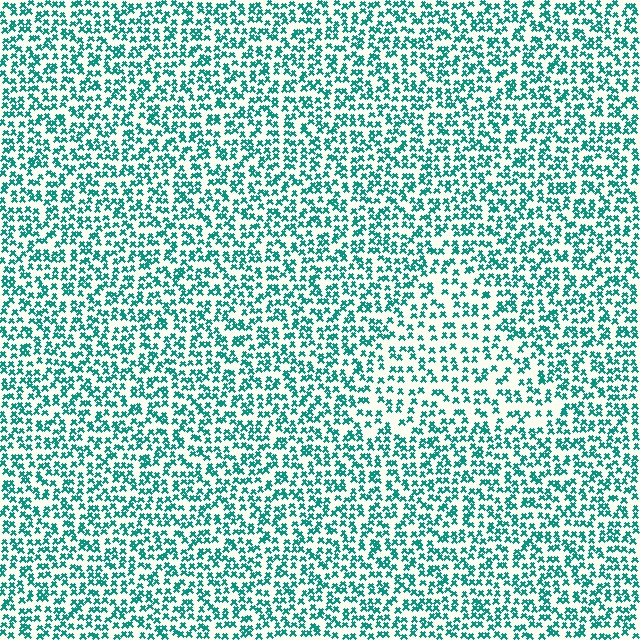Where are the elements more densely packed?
The elements are more densely packed outside the triangle boundary.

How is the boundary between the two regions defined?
The boundary is defined by a change in element density (approximately 1.6x ratio). All elements are the same color, size, and shape.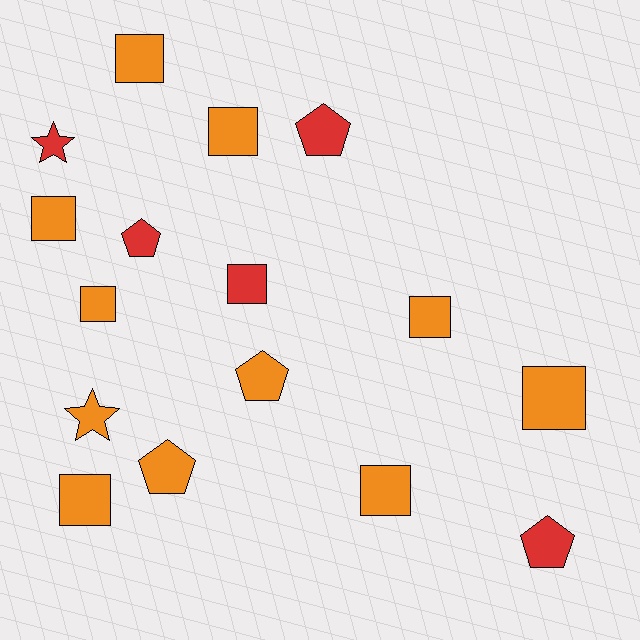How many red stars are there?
There is 1 red star.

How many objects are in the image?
There are 16 objects.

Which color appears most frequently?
Orange, with 11 objects.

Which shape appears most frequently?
Square, with 9 objects.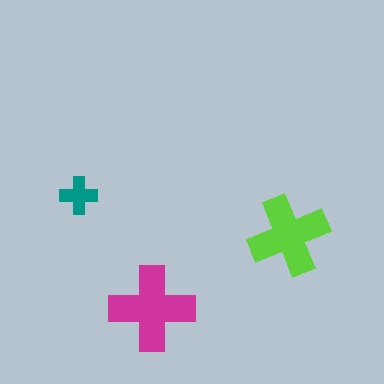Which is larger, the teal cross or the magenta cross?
The magenta one.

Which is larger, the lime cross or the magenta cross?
The magenta one.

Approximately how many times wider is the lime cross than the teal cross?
About 2 times wider.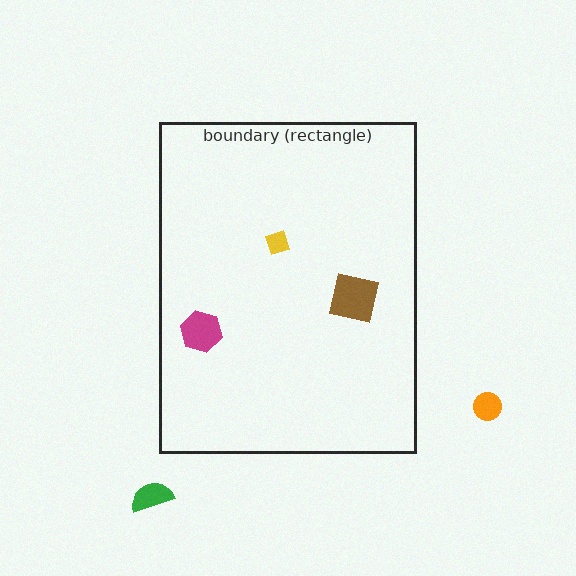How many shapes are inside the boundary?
3 inside, 2 outside.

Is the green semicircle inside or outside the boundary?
Outside.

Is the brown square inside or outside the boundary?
Inside.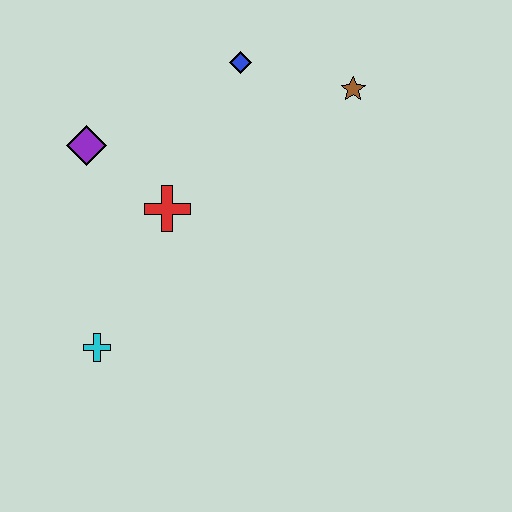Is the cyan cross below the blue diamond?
Yes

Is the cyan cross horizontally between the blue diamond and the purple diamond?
Yes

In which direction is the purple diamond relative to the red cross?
The purple diamond is to the left of the red cross.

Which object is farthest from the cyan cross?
The brown star is farthest from the cyan cross.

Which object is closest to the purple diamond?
The red cross is closest to the purple diamond.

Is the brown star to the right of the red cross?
Yes